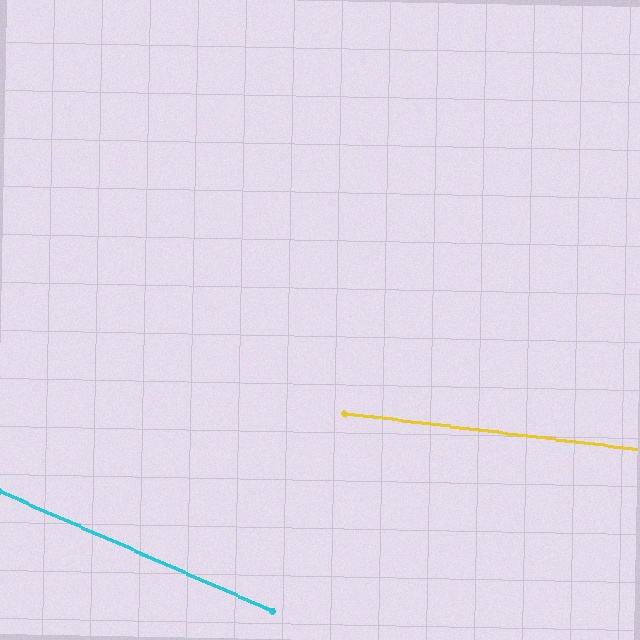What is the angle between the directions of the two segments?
Approximately 17 degrees.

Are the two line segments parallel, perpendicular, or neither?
Neither parallel nor perpendicular — they differ by about 17°.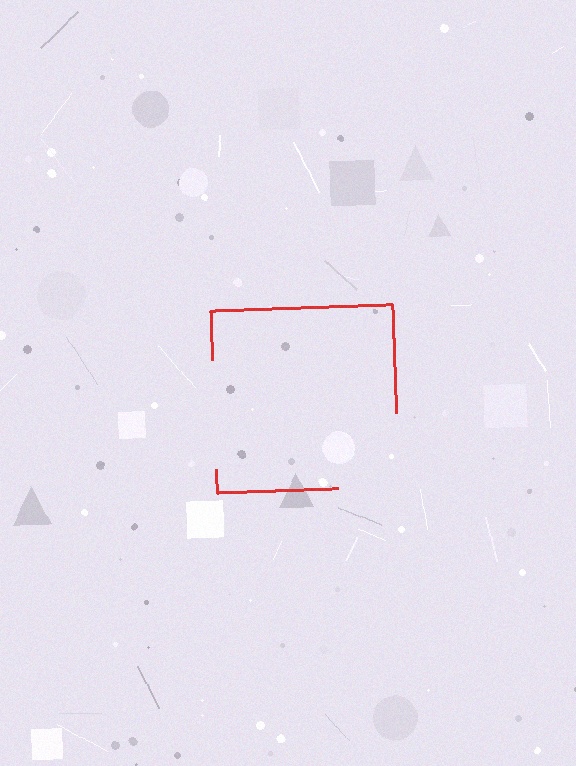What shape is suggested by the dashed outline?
The dashed outline suggests a square.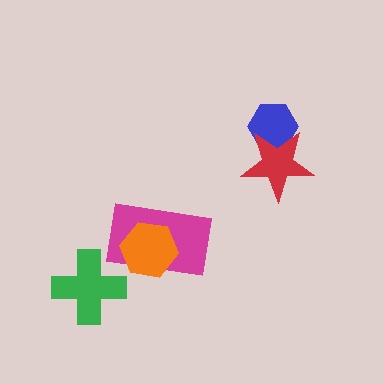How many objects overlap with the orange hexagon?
1 object overlaps with the orange hexagon.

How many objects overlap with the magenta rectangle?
1 object overlaps with the magenta rectangle.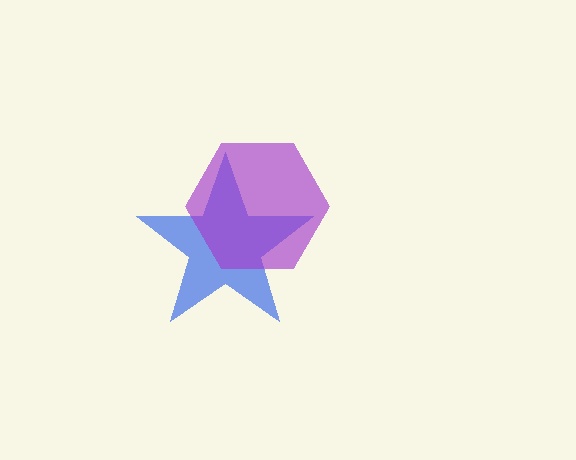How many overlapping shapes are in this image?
There are 2 overlapping shapes in the image.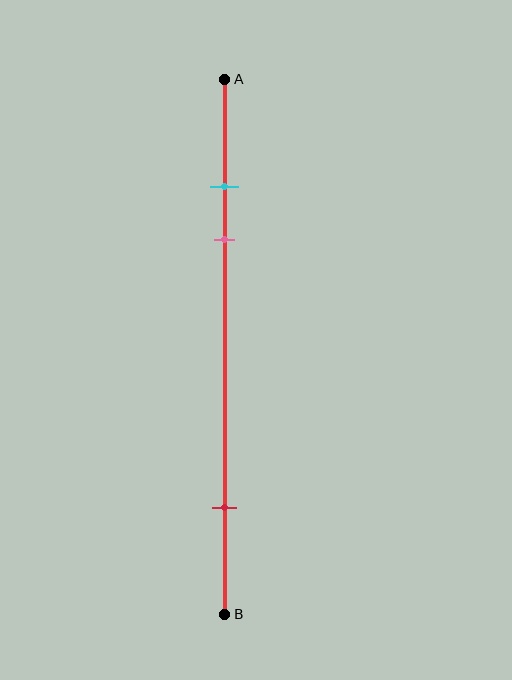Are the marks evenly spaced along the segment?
No, the marks are not evenly spaced.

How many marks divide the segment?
There are 3 marks dividing the segment.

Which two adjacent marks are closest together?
The cyan and pink marks are the closest adjacent pair.